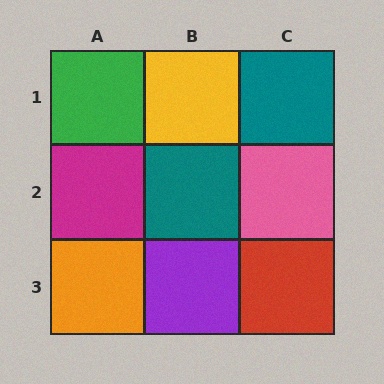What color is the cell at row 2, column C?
Pink.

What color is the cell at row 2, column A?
Magenta.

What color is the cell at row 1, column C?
Teal.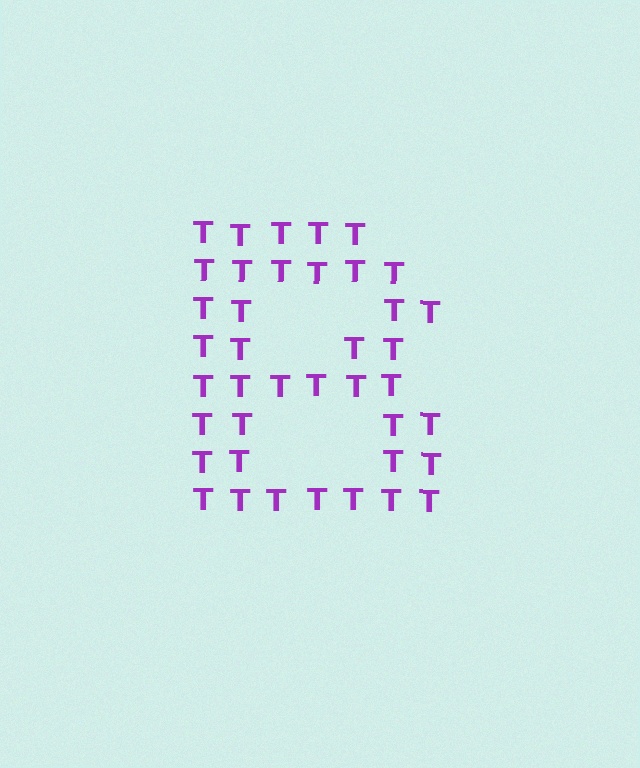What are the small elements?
The small elements are letter T's.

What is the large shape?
The large shape is the letter B.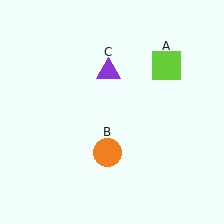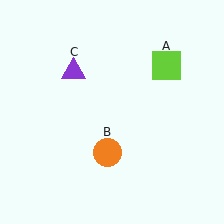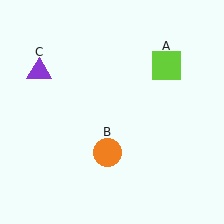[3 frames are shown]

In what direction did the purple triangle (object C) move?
The purple triangle (object C) moved left.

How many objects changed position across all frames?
1 object changed position: purple triangle (object C).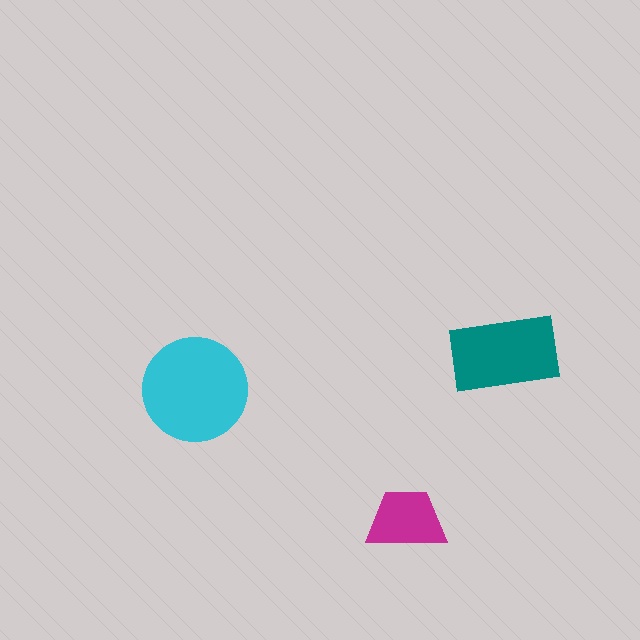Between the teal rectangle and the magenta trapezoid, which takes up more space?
The teal rectangle.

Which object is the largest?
The cyan circle.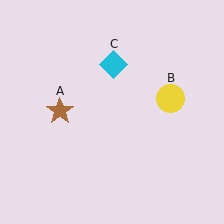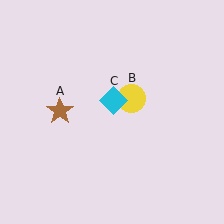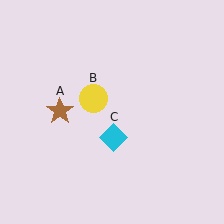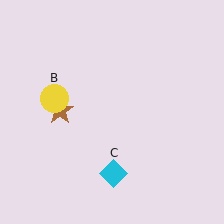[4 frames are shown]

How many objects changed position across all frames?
2 objects changed position: yellow circle (object B), cyan diamond (object C).